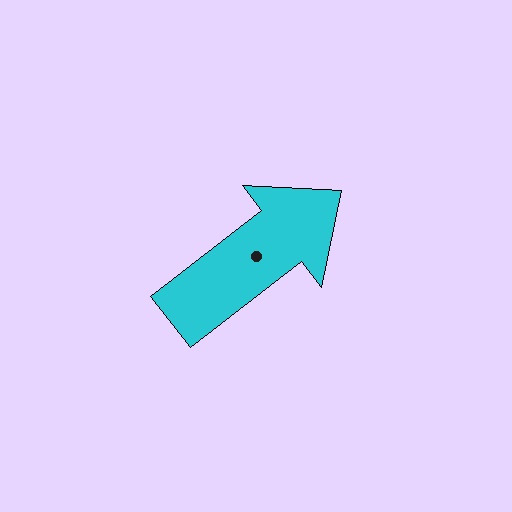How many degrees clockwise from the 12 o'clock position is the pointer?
Approximately 52 degrees.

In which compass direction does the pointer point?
Northeast.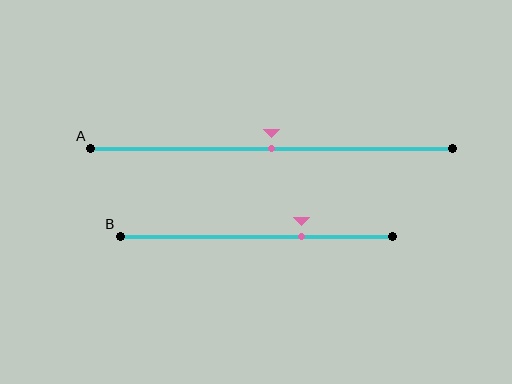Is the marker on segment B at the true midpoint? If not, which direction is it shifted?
No, the marker on segment B is shifted to the right by about 17% of the segment length.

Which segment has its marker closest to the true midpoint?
Segment A has its marker closest to the true midpoint.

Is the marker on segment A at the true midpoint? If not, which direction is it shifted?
Yes, the marker on segment A is at the true midpoint.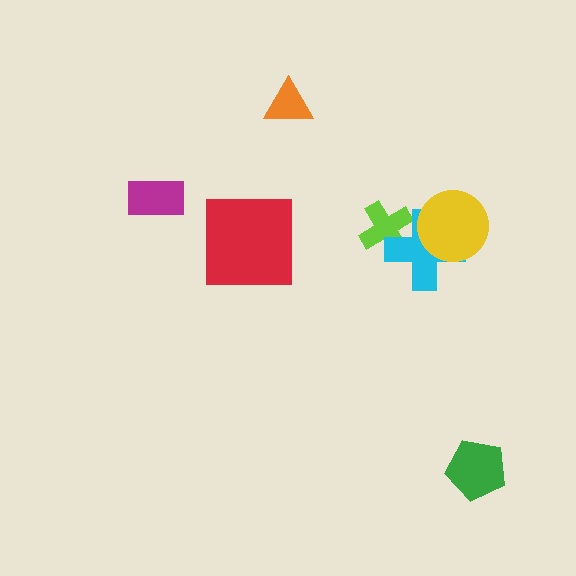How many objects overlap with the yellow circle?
1 object overlaps with the yellow circle.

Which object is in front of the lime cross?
The cyan cross is in front of the lime cross.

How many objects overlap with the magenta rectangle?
0 objects overlap with the magenta rectangle.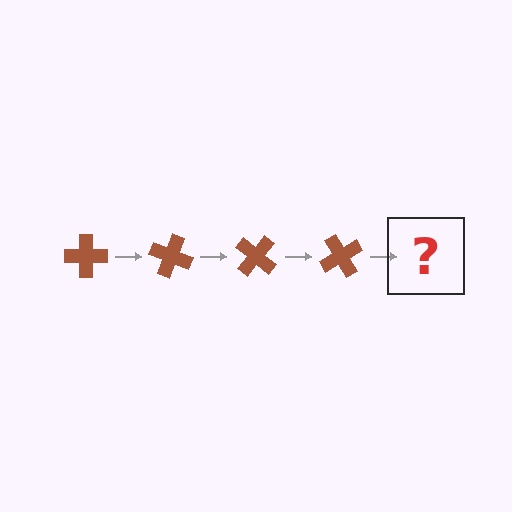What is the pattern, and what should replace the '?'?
The pattern is that the cross rotates 20 degrees each step. The '?' should be a brown cross rotated 80 degrees.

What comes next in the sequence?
The next element should be a brown cross rotated 80 degrees.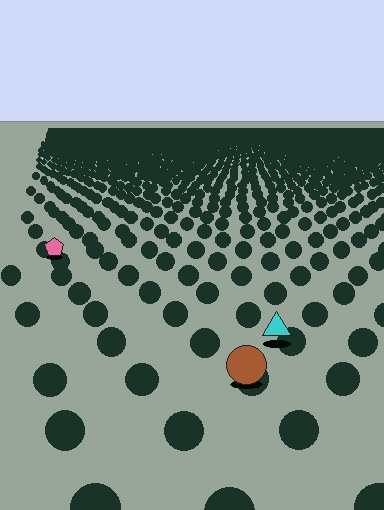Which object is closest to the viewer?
The brown circle is closest. The texture marks near it are larger and more spread out.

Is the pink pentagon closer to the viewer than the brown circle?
No. The brown circle is closer — you can tell from the texture gradient: the ground texture is coarser near it.